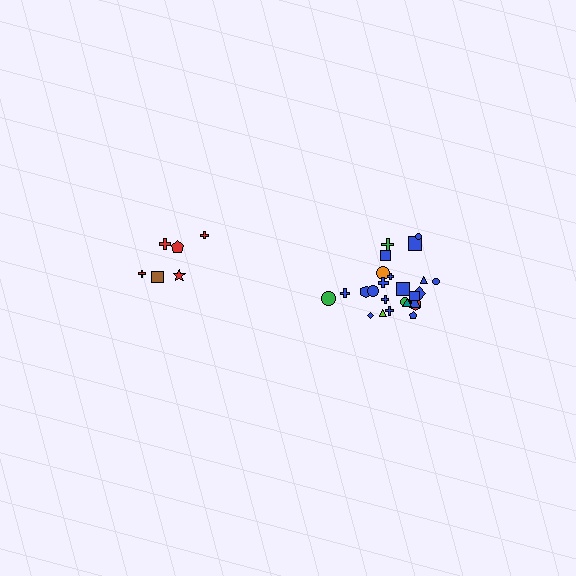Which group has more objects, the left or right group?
The right group.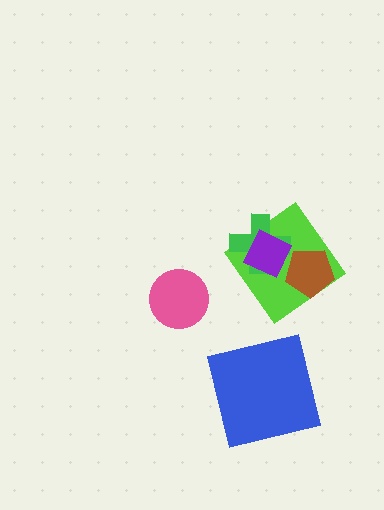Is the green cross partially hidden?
Yes, it is partially covered by another shape.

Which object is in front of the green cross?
The purple diamond is in front of the green cross.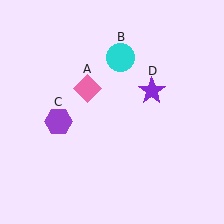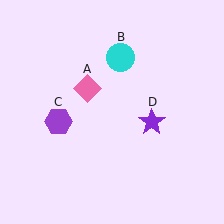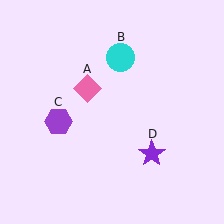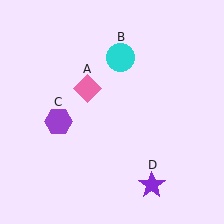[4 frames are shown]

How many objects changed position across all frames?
1 object changed position: purple star (object D).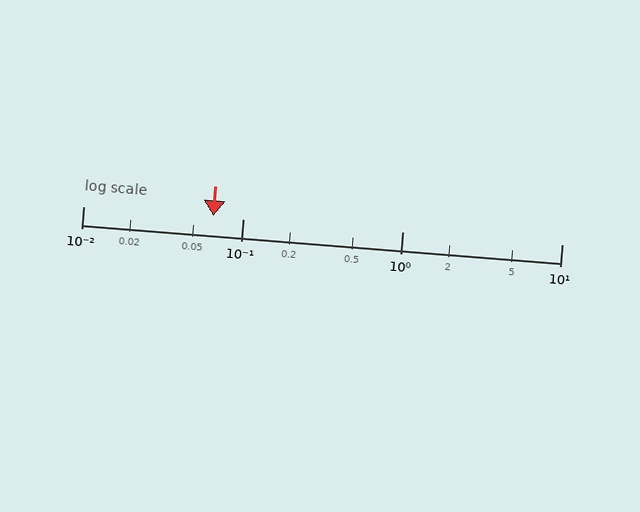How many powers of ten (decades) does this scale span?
The scale spans 3 decades, from 0.01 to 10.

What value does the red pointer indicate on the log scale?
The pointer indicates approximately 0.065.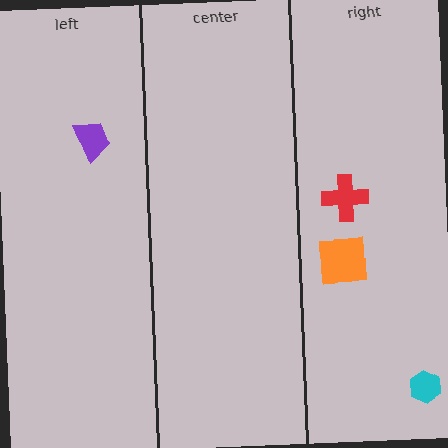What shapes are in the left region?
The purple trapezoid.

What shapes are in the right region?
The orange square, the cyan hexagon, the red cross.